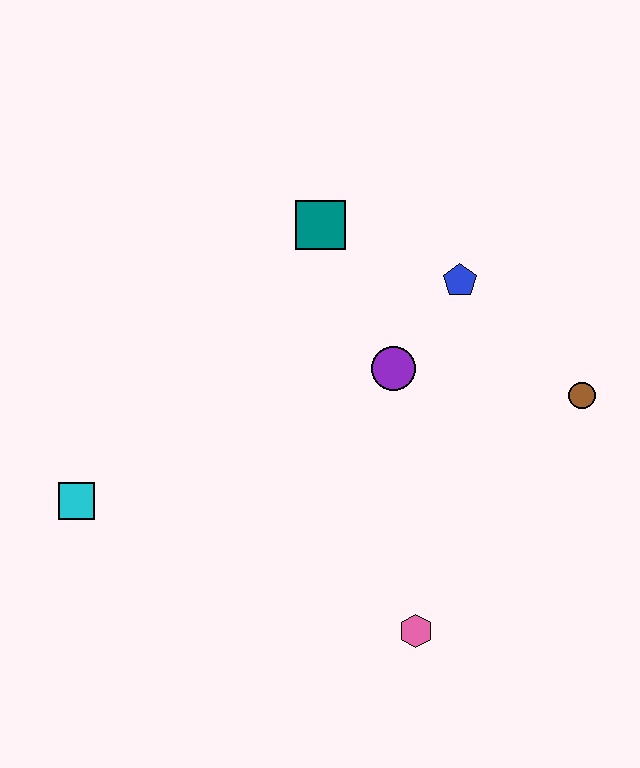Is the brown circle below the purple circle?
Yes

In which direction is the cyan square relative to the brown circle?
The cyan square is to the left of the brown circle.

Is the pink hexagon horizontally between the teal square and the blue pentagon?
Yes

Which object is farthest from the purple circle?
The cyan square is farthest from the purple circle.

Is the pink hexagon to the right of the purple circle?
Yes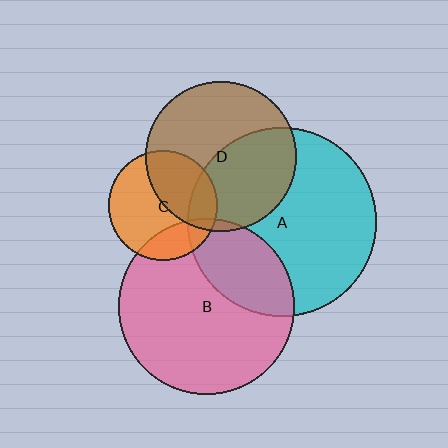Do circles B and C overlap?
Yes.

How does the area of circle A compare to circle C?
Approximately 3.0 times.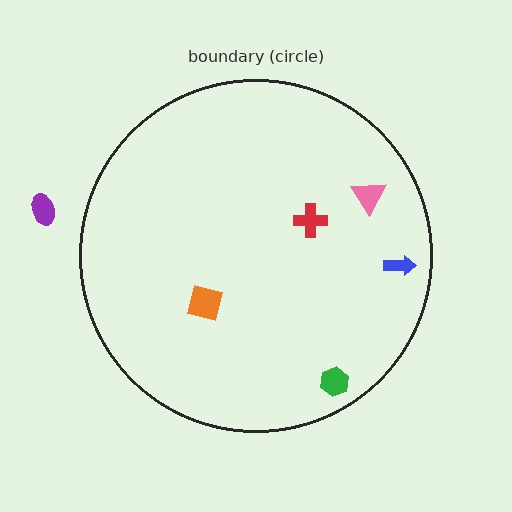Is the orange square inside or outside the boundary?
Inside.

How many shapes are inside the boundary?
5 inside, 1 outside.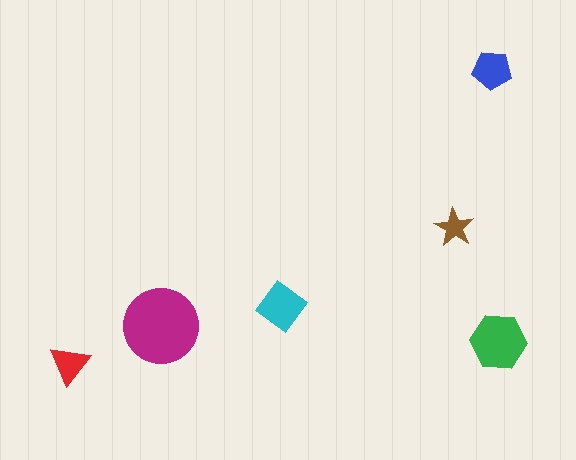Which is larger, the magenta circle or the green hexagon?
The magenta circle.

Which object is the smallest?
The brown star.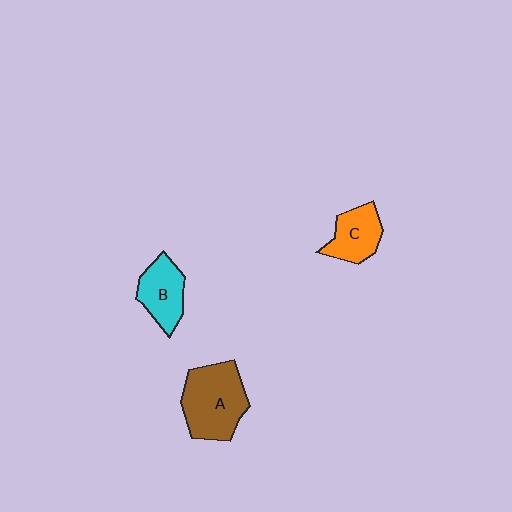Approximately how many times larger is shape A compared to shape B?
Approximately 1.6 times.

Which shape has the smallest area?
Shape C (orange).